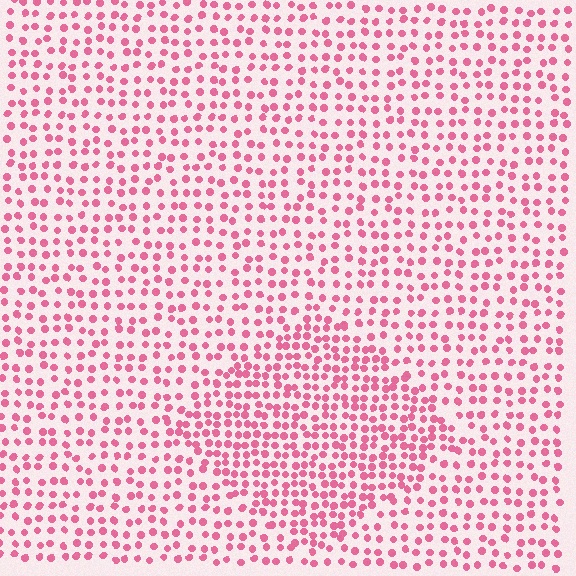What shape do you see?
I see a diamond.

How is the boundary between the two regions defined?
The boundary is defined by a change in element density (approximately 1.7x ratio). All elements are the same color, size, and shape.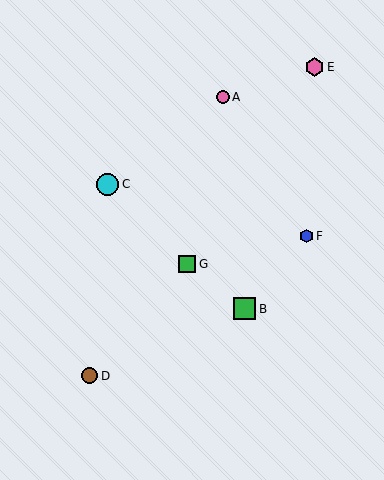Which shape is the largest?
The green square (labeled B) is the largest.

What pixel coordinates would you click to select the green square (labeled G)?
Click at (187, 264) to select the green square G.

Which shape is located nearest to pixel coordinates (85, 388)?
The brown circle (labeled D) at (90, 376) is nearest to that location.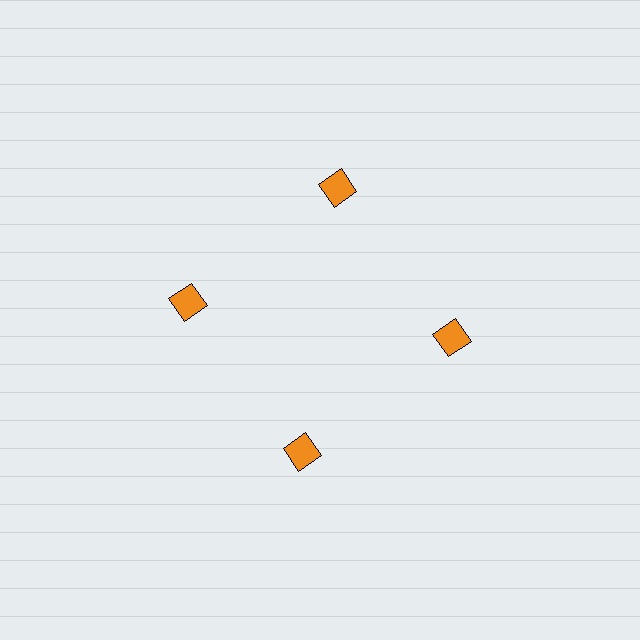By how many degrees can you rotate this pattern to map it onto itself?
The pattern maps onto itself every 90 degrees of rotation.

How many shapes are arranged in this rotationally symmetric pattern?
There are 4 shapes, arranged in 4 groups of 1.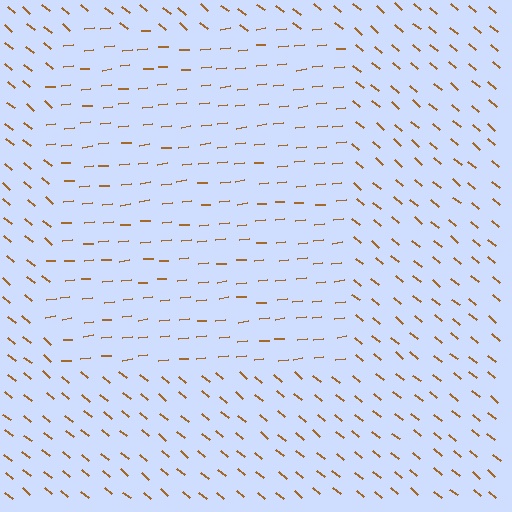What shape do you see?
I see a rectangle.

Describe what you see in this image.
The image is filled with small brown line segments. A rectangle region in the image has lines oriented differently from the surrounding lines, creating a visible texture boundary.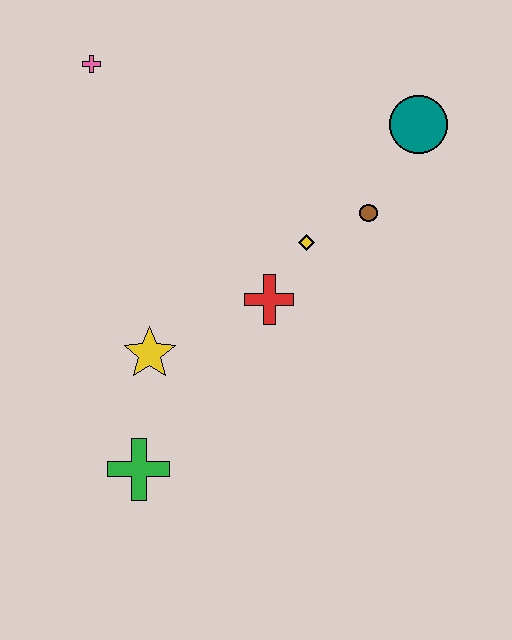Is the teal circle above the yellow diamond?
Yes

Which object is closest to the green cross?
The yellow star is closest to the green cross.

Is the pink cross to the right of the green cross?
No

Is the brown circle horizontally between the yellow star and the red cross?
No